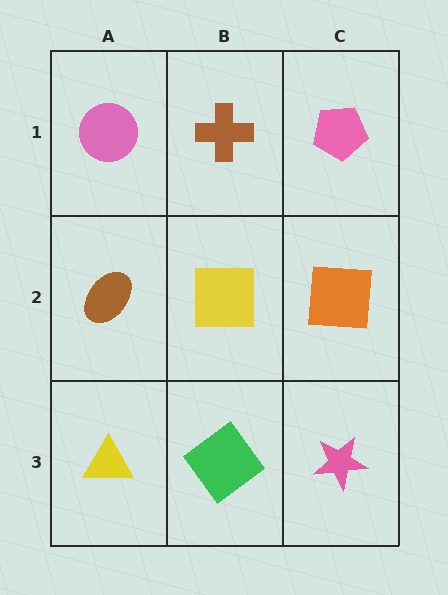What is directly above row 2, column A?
A pink circle.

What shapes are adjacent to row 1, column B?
A yellow square (row 2, column B), a pink circle (row 1, column A), a pink pentagon (row 1, column C).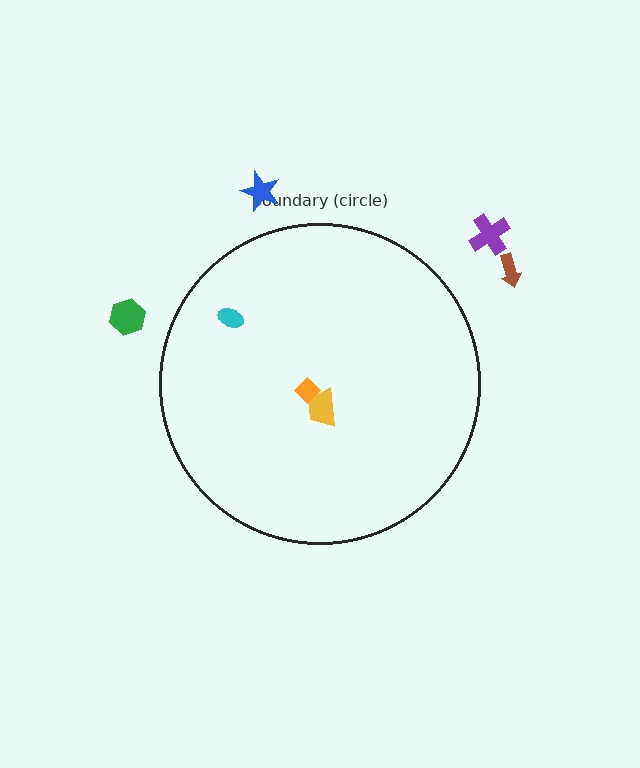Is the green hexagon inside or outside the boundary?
Outside.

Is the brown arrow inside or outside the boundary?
Outside.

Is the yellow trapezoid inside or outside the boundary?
Inside.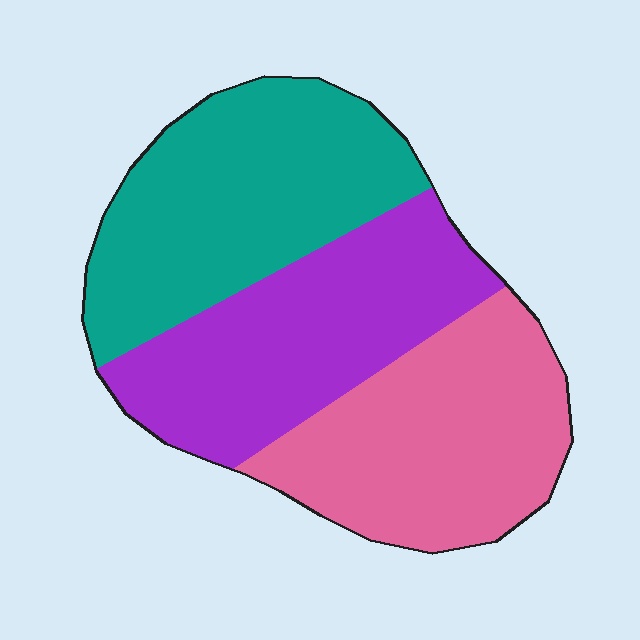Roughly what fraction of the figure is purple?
Purple takes up about one third (1/3) of the figure.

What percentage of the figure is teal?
Teal takes up about one third (1/3) of the figure.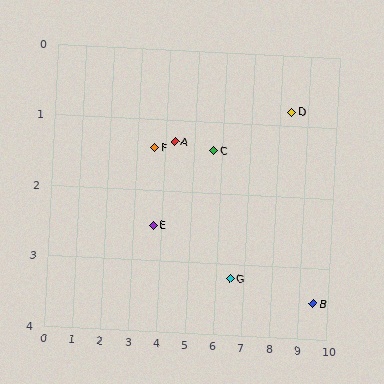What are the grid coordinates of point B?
Point B is at approximately (9.5, 3.5).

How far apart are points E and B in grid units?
Points E and B are about 5.9 grid units apart.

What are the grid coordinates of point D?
Point D is at approximately (8.4, 0.8).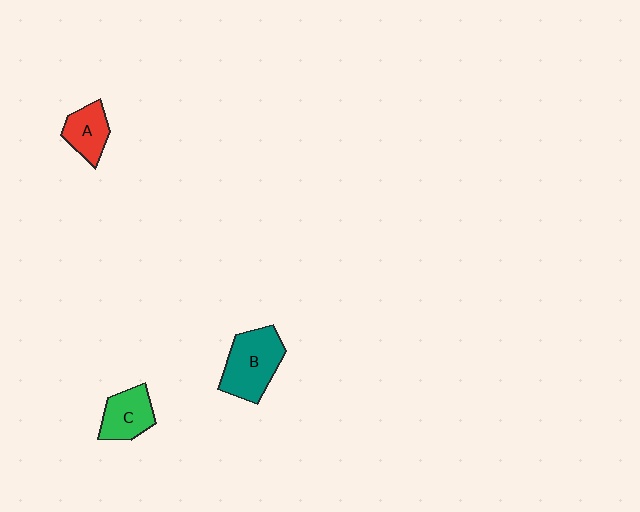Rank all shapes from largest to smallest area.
From largest to smallest: B (teal), C (green), A (red).